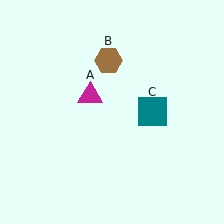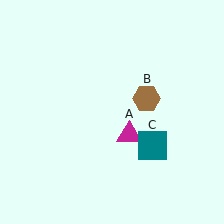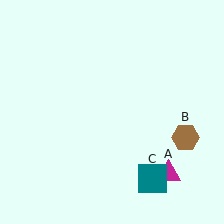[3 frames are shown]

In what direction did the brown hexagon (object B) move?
The brown hexagon (object B) moved down and to the right.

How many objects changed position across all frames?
3 objects changed position: magenta triangle (object A), brown hexagon (object B), teal square (object C).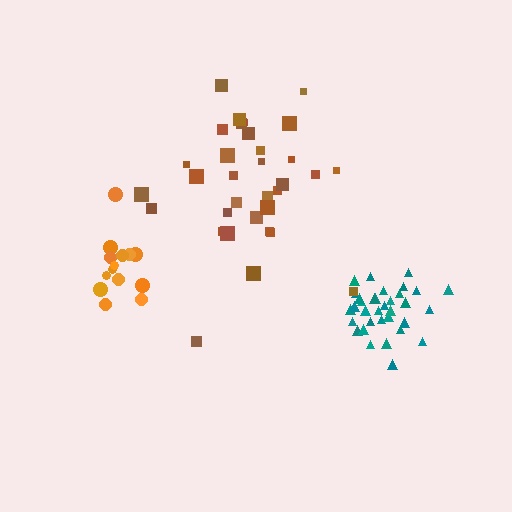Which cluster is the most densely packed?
Teal.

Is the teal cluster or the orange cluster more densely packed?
Teal.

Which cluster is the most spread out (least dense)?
Brown.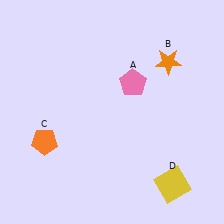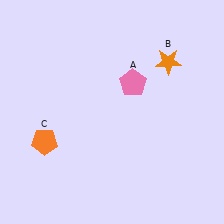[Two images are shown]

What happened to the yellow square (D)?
The yellow square (D) was removed in Image 2. It was in the bottom-right area of Image 1.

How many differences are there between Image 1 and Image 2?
There is 1 difference between the two images.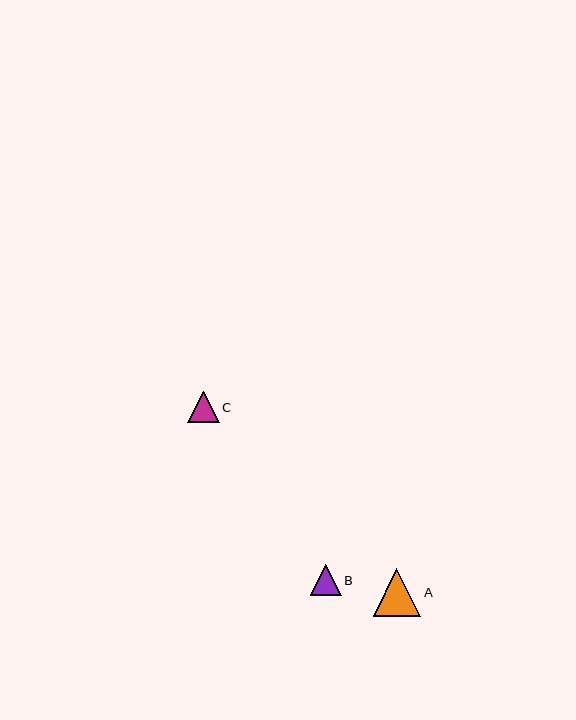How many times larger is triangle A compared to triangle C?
Triangle A is approximately 1.5 times the size of triangle C.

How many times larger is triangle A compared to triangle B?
Triangle A is approximately 1.5 times the size of triangle B.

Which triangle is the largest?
Triangle A is the largest with a size of approximately 48 pixels.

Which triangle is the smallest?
Triangle C is the smallest with a size of approximately 31 pixels.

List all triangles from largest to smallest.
From largest to smallest: A, B, C.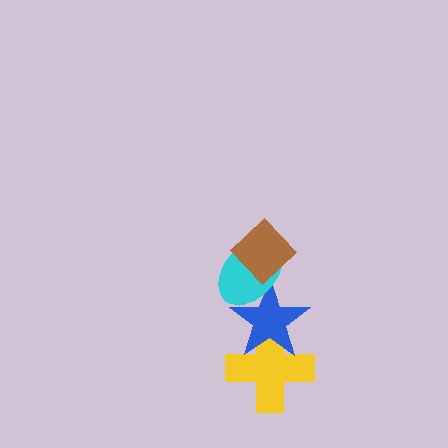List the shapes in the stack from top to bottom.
From top to bottom: the brown diamond, the cyan ellipse, the blue star, the yellow cross.